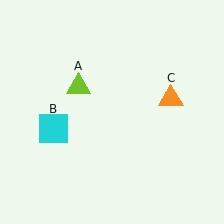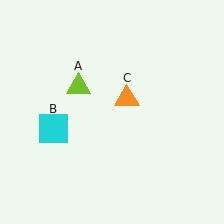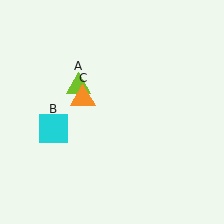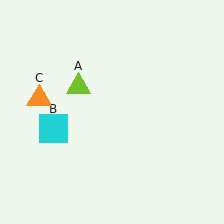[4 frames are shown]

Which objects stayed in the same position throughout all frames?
Lime triangle (object A) and cyan square (object B) remained stationary.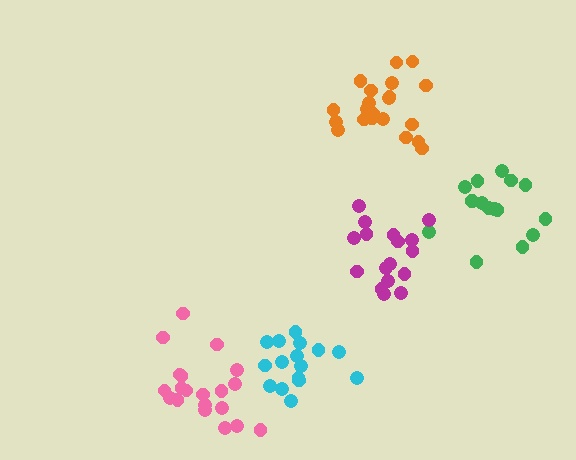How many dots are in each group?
Group 1: 16 dots, Group 2: 21 dots, Group 3: 20 dots, Group 4: 17 dots, Group 5: 16 dots (90 total).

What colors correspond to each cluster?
The clusters are colored: green, orange, pink, magenta, cyan.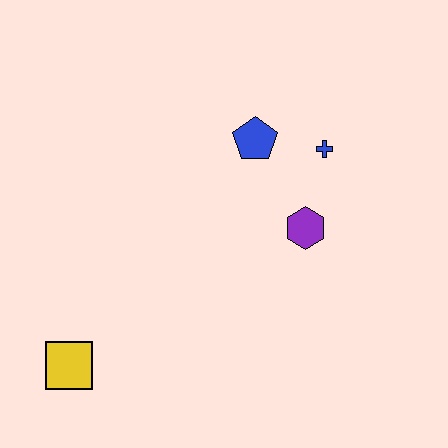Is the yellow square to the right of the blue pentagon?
No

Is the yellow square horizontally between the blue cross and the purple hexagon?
No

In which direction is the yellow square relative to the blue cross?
The yellow square is to the left of the blue cross.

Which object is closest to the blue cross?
The blue pentagon is closest to the blue cross.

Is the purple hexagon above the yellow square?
Yes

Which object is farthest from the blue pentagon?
The yellow square is farthest from the blue pentagon.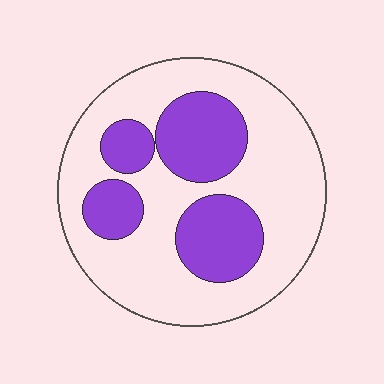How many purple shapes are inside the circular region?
4.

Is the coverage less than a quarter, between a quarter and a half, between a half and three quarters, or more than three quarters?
Between a quarter and a half.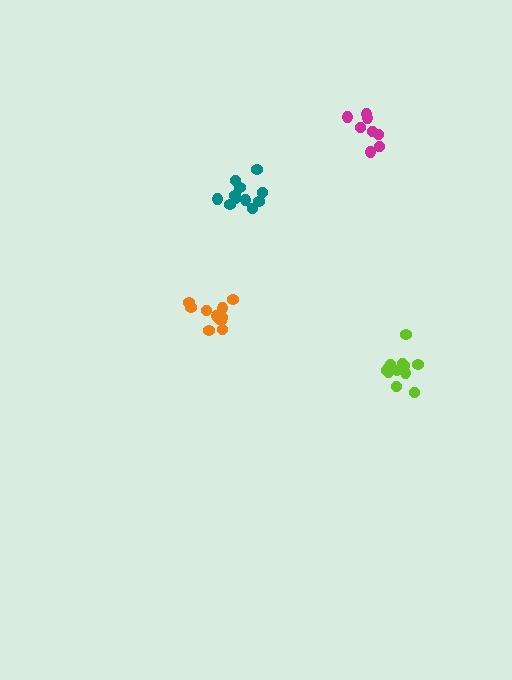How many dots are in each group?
Group 1: 11 dots, Group 2: 8 dots, Group 3: 12 dots, Group 4: 10 dots (41 total).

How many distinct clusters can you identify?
There are 4 distinct clusters.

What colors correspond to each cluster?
The clusters are colored: teal, magenta, lime, orange.